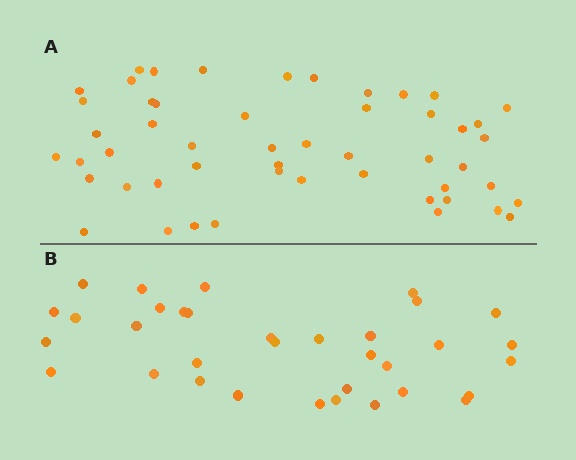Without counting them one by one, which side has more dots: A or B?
Region A (the top region) has more dots.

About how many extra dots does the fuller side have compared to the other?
Region A has approximately 15 more dots than region B.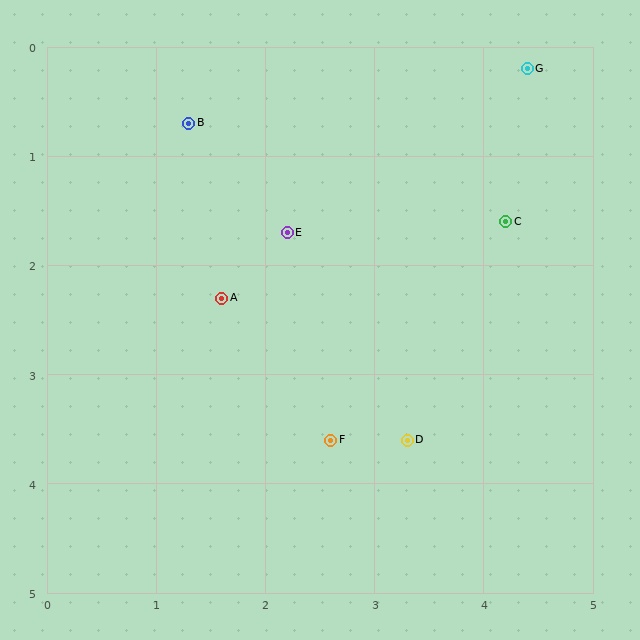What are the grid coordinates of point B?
Point B is at approximately (1.3, 0.7).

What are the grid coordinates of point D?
Point D is at approximately (3.3, 3.6).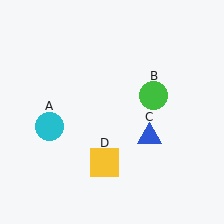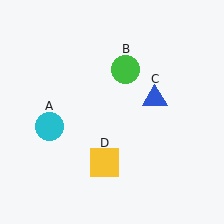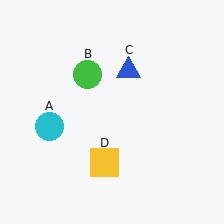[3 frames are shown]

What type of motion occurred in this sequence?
The green circle (object B), blue triangle (object C) rotated counterclockwise around the center of the scene.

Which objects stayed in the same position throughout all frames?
Cyan circle (object A) and yellow square (object D) remained stationary.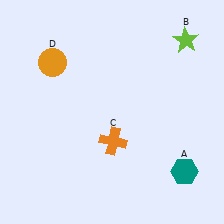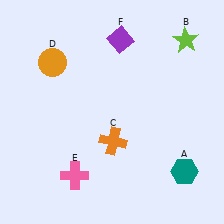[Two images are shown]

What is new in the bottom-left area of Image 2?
A pink cross (E) was added in the bottom-left area of Image 2.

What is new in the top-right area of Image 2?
A purple diamond (F) was added in the top-right area of Image 2.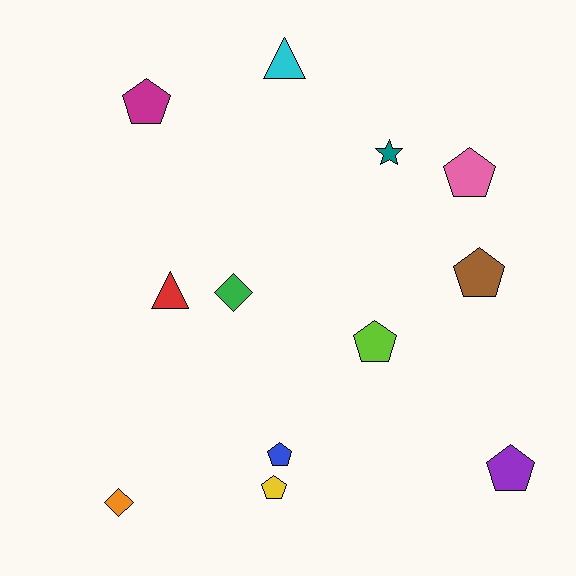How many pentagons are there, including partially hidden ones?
There are 7 pentagons.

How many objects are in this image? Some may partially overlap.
There are 12 objects.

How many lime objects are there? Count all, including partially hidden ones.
There is 1 lime object.